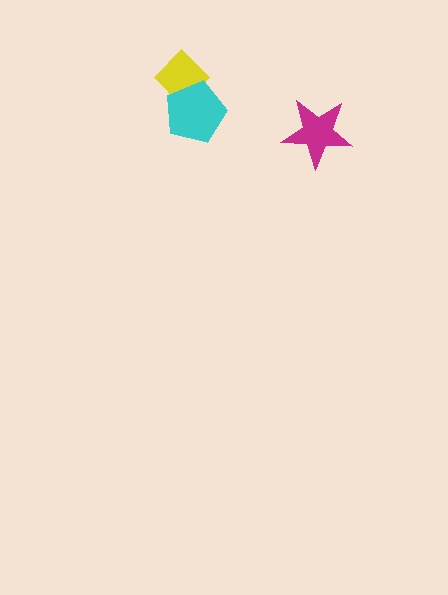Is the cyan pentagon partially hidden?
No, no other shape covers it.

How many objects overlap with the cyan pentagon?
1 object overlaps with the cyan pentagon.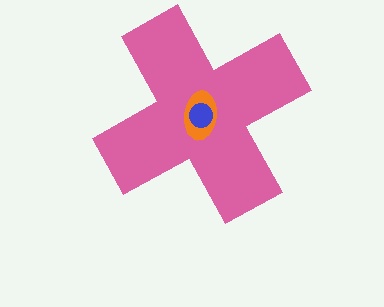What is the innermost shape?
The blue circle.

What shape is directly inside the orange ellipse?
The blue circle.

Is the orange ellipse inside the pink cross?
Yes.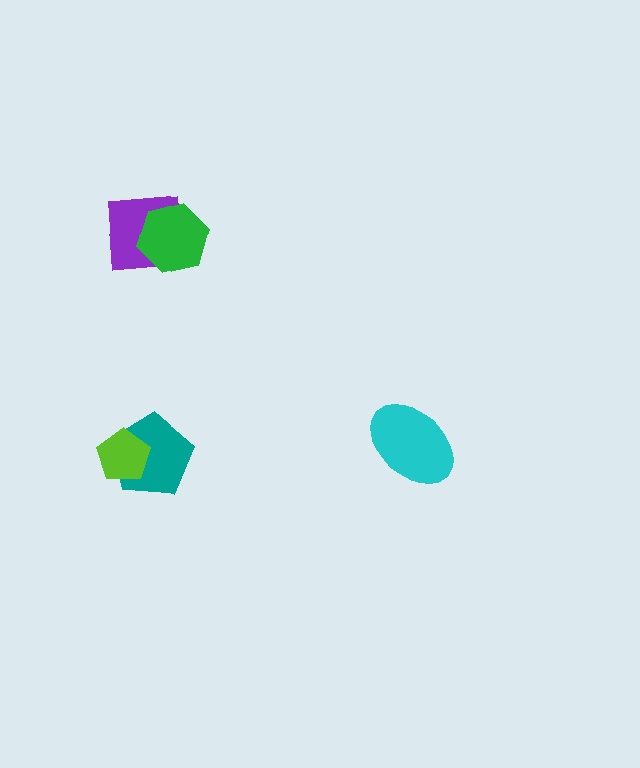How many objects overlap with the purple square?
1 object overlaps with the purple square.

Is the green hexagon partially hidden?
No, no other shape covers it.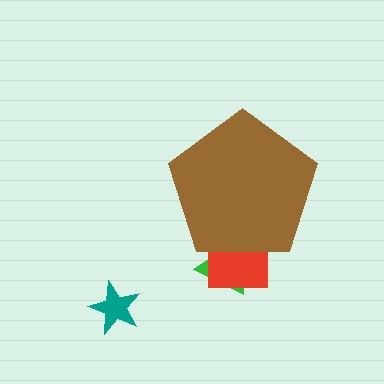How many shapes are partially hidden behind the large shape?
2 shapes are partially hidden.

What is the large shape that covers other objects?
A brown pentagon.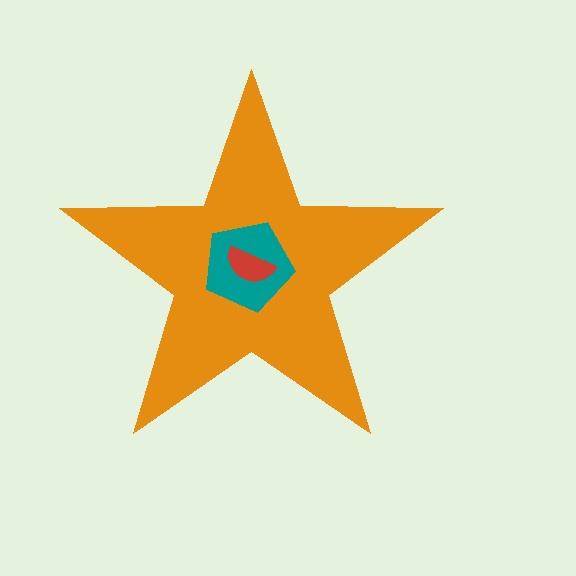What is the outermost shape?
The orange star.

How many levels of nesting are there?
3.